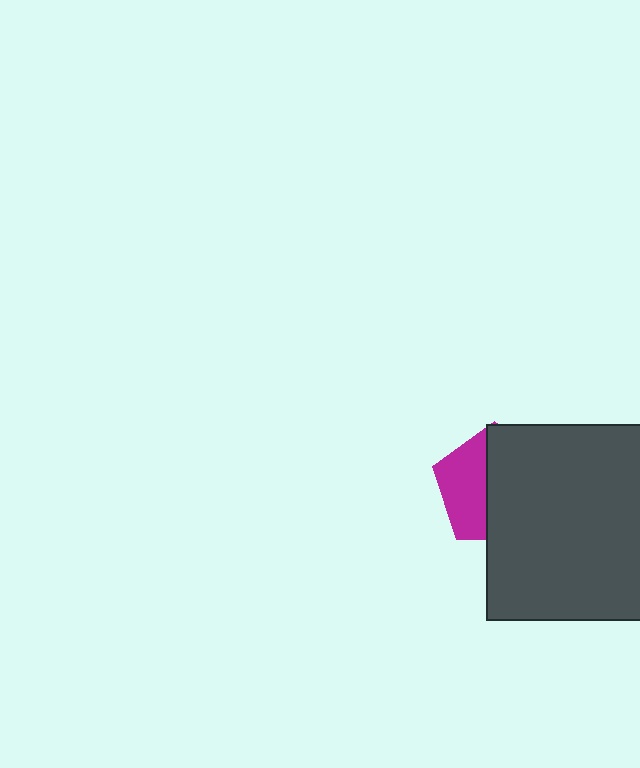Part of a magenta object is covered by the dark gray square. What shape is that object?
It is a pentagon.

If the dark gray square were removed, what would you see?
You would see the complete magenta pentagon.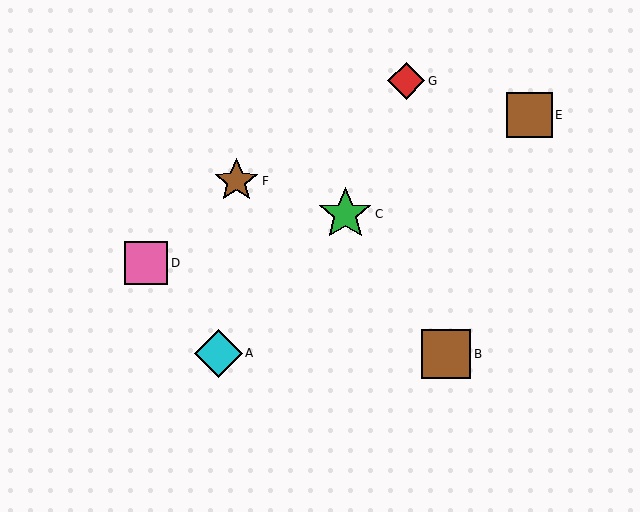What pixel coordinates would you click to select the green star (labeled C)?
Click at (345, 214) to select the green star C.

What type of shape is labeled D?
Shape D is a pink square.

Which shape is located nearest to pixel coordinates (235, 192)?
The brown star (labeled F) at (236, 181) is nearest to that location.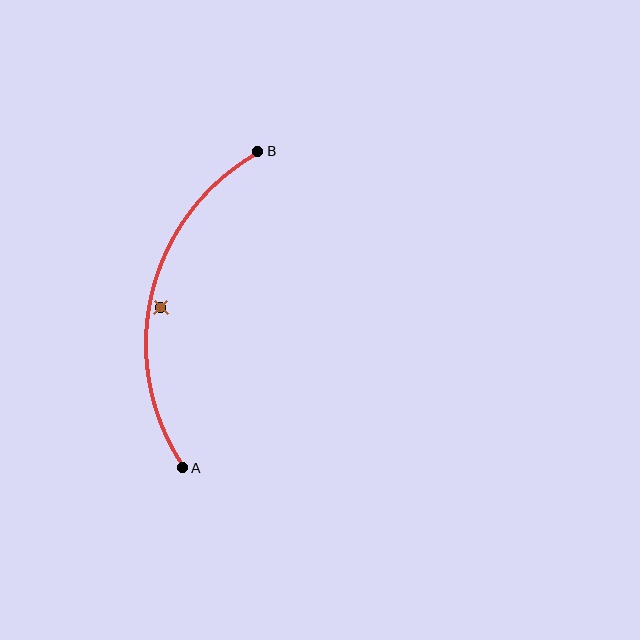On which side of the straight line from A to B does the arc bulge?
The arc bulges to the left of the straight line connecting A and B.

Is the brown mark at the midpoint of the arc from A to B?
No — the brown mark does not lie on the arc at all. It sits slightly inside the curve.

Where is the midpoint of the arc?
The arc midpoint is the point on the curve farthest from the straight line joining A and B. It sits to the left of that line.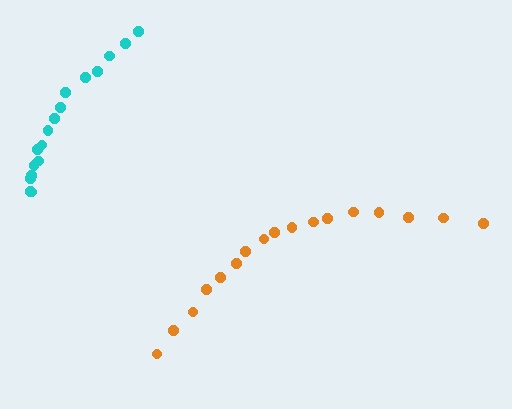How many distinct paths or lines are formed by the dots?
There are 2 distinct paths.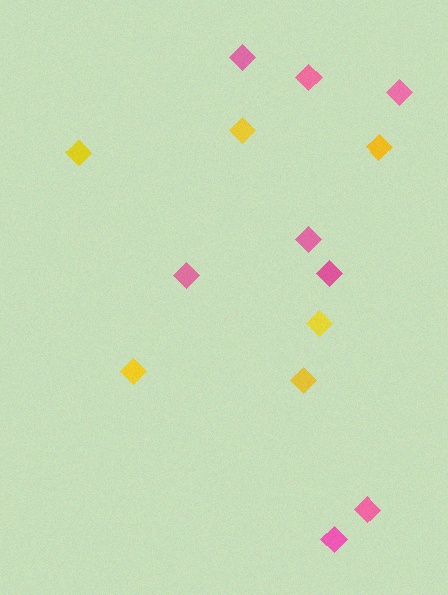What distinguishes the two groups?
There are 2 groups: one group of yellow diamonds (6) and one group of pink diamonds (8).